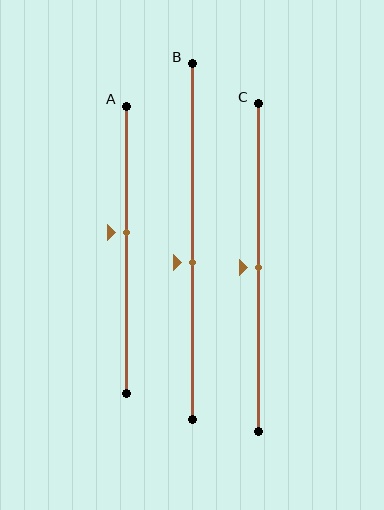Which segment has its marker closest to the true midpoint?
Segment C has its marker closest to the true midpoint.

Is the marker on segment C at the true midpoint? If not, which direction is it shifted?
Yes, the marker on segment C is at the true midpoint.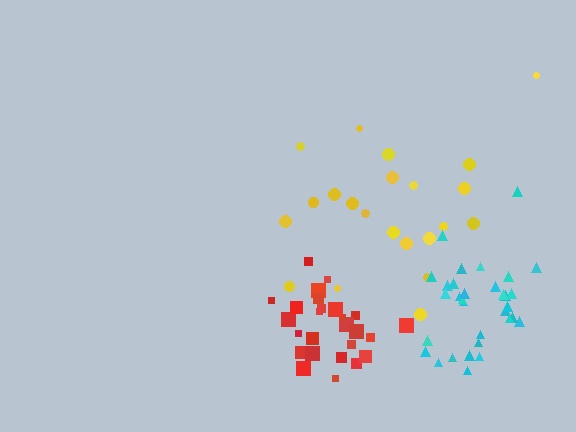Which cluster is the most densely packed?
Cyan.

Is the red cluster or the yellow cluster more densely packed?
Red.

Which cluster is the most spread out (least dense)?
Yellow.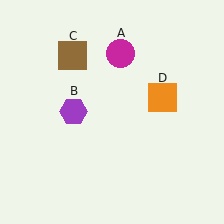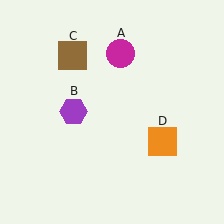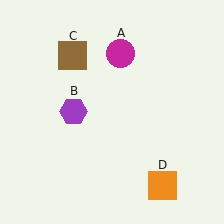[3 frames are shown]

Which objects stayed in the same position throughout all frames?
Magenta circle (object A) and purple hexagon (object B) and brown square (object C) remained stationary.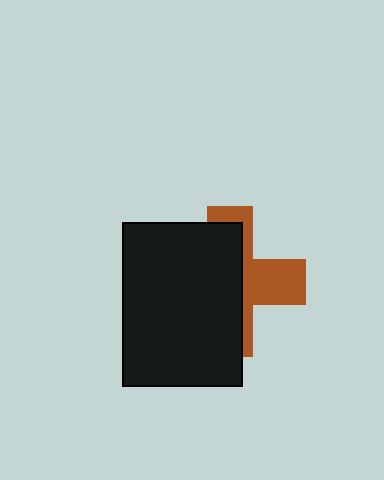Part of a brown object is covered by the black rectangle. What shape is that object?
It is a cross.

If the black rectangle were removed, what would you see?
You would see the complete brown cross.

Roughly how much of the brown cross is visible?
A small part of it is visible (roughly 38%).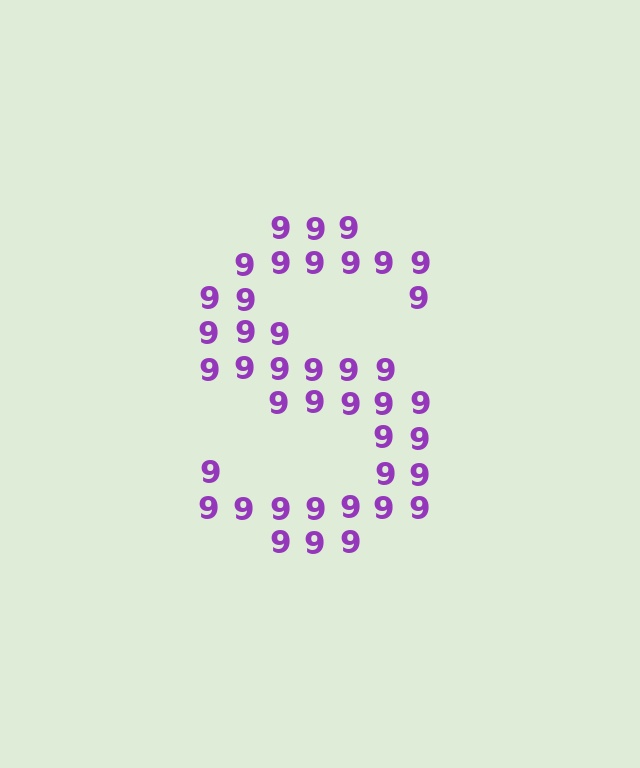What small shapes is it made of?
It is made of small digit 9's.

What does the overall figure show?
The overall figure shows the letter S.